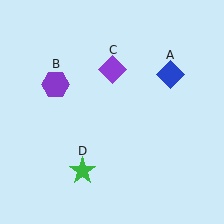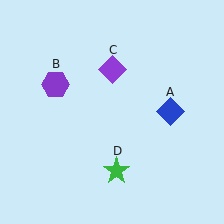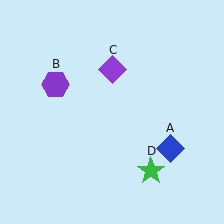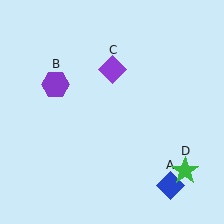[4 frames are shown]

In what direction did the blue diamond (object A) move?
The blue diamond (object A) moved down.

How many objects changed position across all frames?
2 objects changed position: blue diamond (object A), green star (object D).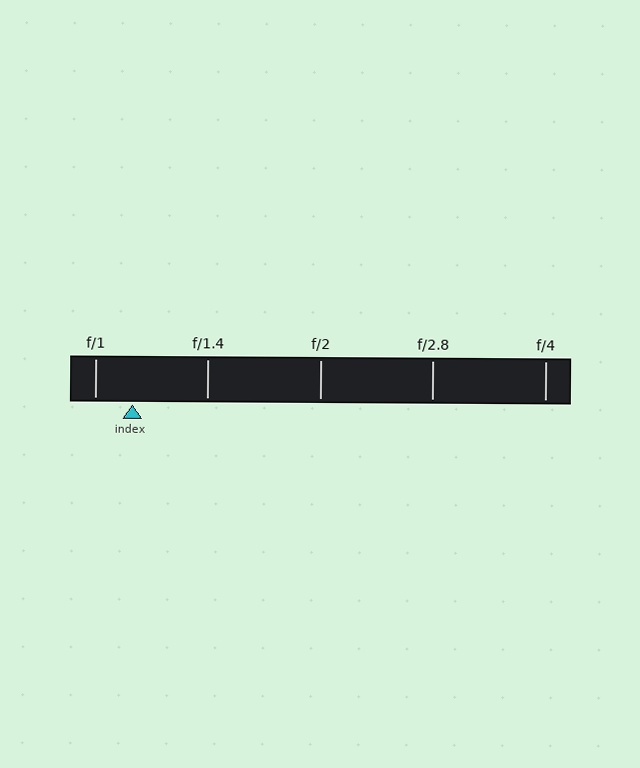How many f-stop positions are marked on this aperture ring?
There are 5 f-stop positions marked.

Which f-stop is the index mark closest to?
The index mark is closest to f/1.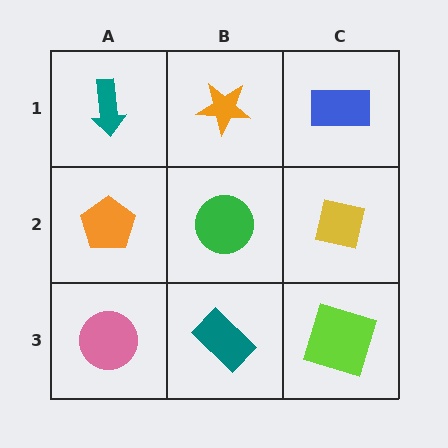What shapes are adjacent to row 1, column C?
A yellow square (row 2, column C), an orange star (row 1, column B).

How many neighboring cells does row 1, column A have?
2.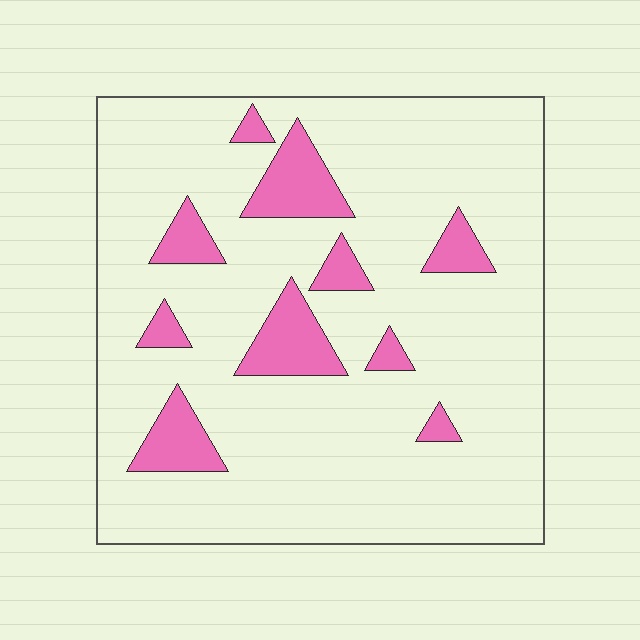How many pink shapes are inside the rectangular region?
10.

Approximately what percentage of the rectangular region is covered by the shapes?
Approximately 15%.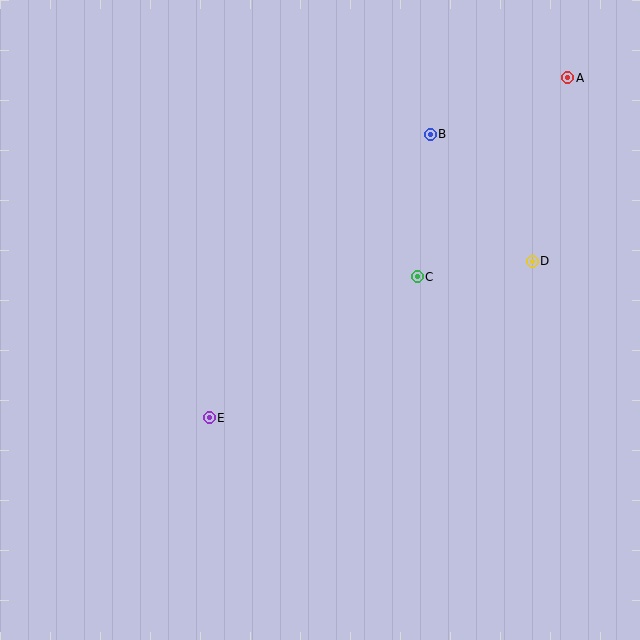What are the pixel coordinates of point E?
Point E is at (209, 418).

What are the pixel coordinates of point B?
Point B is at (430, 134).